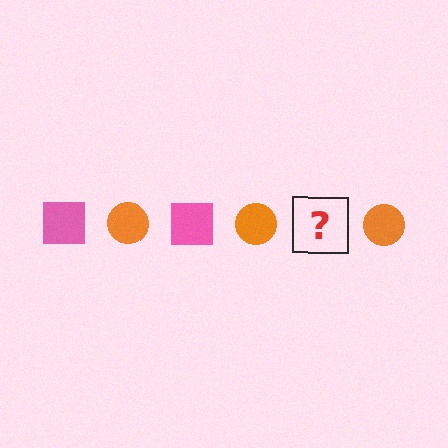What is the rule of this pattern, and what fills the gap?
The rule is that the pattern alternates between pink square and orange circle. The gap should be filled with a pink square.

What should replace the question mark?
The question mark should be replaced with a pink square.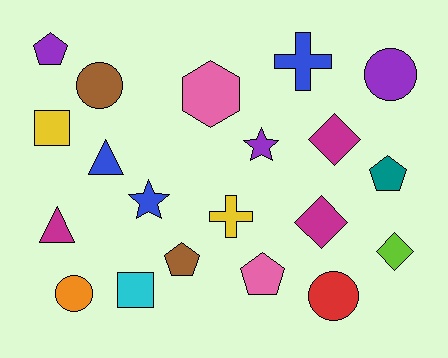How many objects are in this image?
There are 20 objects.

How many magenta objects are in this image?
There are 3 magenta objects.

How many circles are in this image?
There are 4 circles.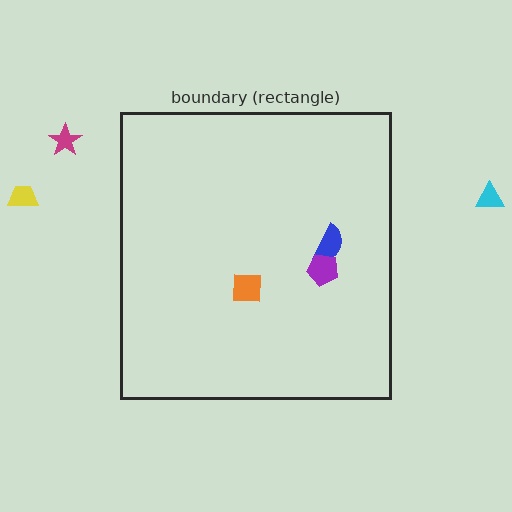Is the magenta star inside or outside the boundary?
Outside.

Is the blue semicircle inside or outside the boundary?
Inside.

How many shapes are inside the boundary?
3 inside, 3 outside.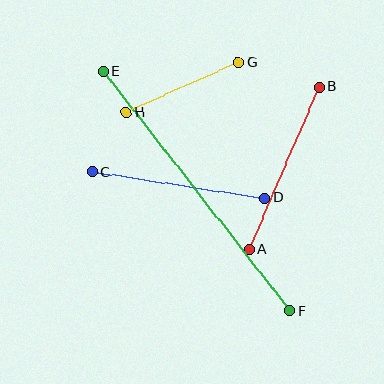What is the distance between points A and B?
The distance is approximately 177 pixels.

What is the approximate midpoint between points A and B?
The midpoint is at approximately (284, 168) pixels.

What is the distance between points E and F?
The distance is approximately 304 pixels.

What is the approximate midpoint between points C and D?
The midpoint is at approximately (178, 185) pixels.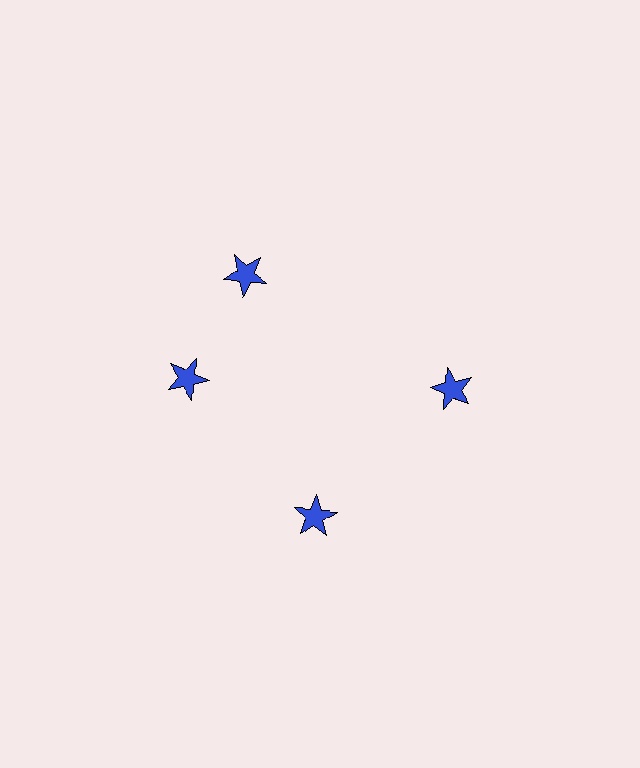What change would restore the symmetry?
The symmetry would be restored by rotating it back into even spacing with its neighbors so that all 4 stars sit at equal angles and equal distance from the center.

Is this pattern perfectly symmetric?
No. The 4 blue stars are arranged in a ring, but one element near the 12 o'clock position is rotated out of alignment along the ring, breaking the 4-fold rotational symmetry.